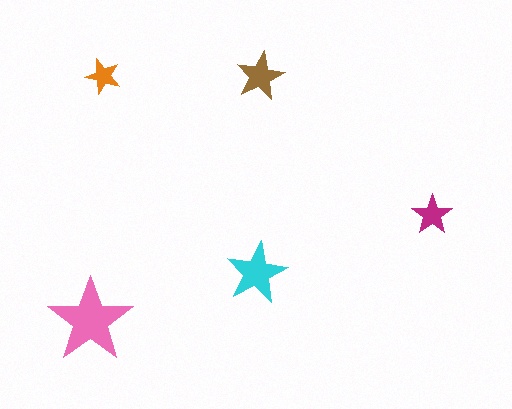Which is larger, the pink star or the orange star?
The pink one.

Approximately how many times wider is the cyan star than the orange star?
About 1.5 times wider.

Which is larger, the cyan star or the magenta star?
The cyan one.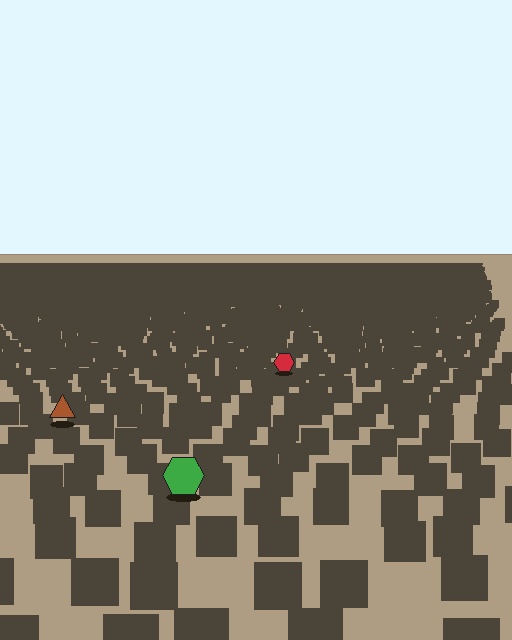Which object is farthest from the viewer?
The red hexagon is farthest from the viewer. It appears smaller and the ground texture around it is denser.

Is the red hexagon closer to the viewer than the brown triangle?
No. The brown triangle is closer — you can tell from the texture gradient: the ground texture is coarser near it.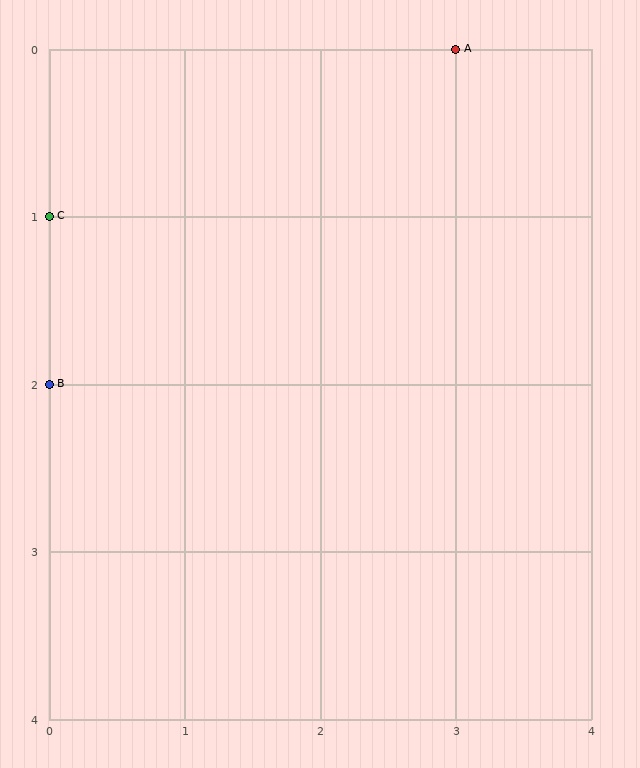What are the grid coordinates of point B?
Point B is at grid coordinates (0, 2).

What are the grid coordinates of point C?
Point C is at grid coordinates (0, 1).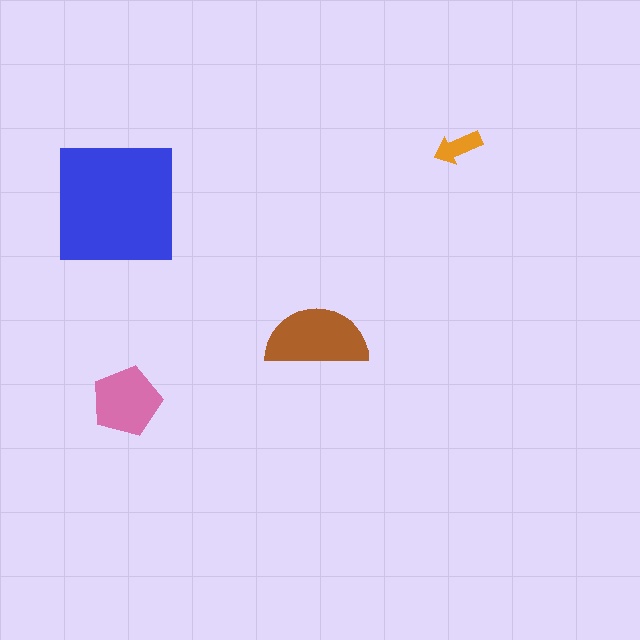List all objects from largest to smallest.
The blue square, the brown semicircle, the pink pentagon, the orange arrow.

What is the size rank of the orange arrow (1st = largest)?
4th.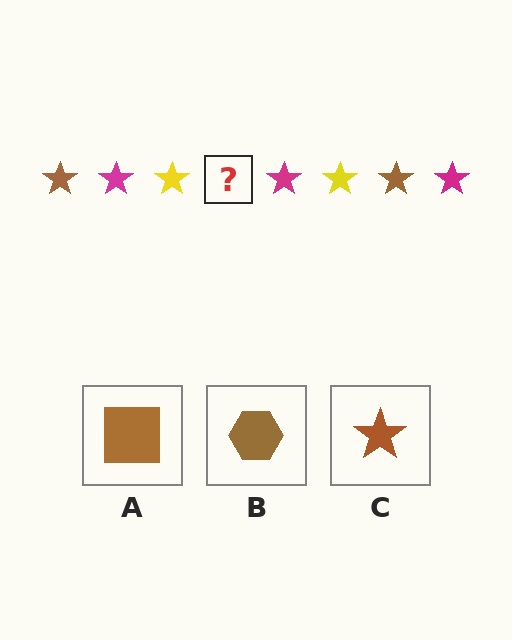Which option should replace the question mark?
Option C.